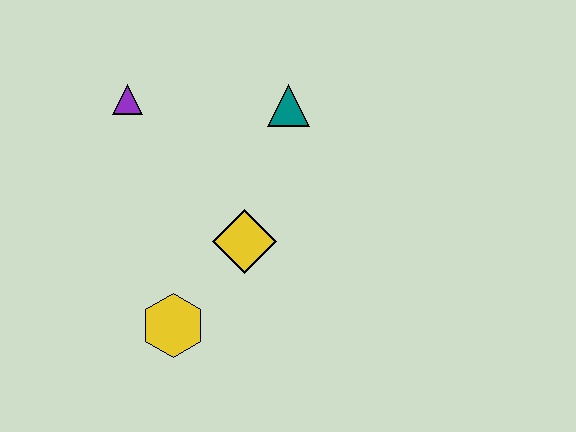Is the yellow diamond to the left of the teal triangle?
Yes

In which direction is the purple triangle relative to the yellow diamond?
The purple triangle is above the yellow diamond.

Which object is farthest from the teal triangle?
The yellow hexagon is farthest from the teal triangle.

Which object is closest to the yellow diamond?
The yellow hexagon is closest to the yellow diamond.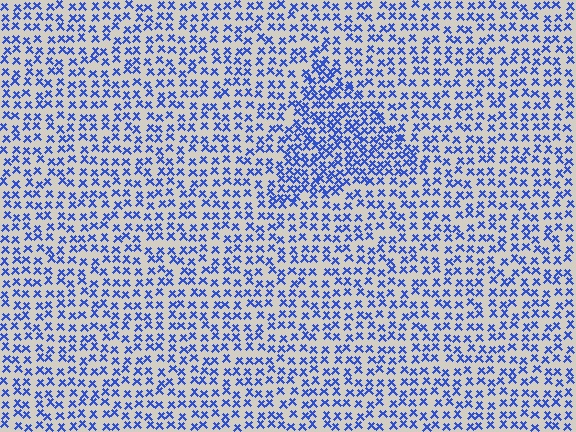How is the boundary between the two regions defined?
The boundary is defined by a change in element density (approximately 1.7x ratio). All elements are the same color, size, and shape.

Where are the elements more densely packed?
The elements are more densely packed inside the triangle boundary.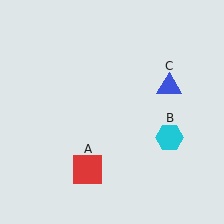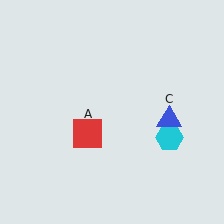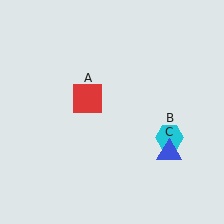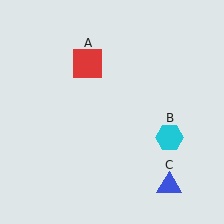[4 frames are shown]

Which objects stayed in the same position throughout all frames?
Cyan hexagon (object B) remained stationary.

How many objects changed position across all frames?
2 objects changed position: red square (object A), blue triangle (object C).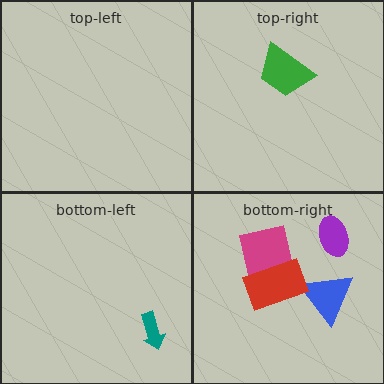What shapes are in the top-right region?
The green trapezoid.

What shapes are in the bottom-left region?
The teal arrow.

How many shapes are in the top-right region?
1.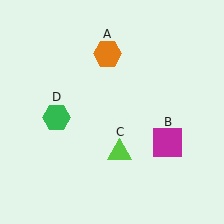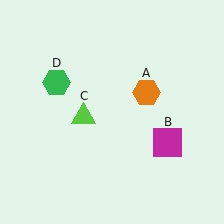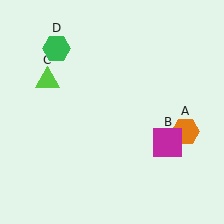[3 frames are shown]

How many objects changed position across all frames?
3 objects changed position: orange hexagon (object A), lime triangle (object C), green hexagon (object D).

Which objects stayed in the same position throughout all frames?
Magenta square (object B) remained stationary.